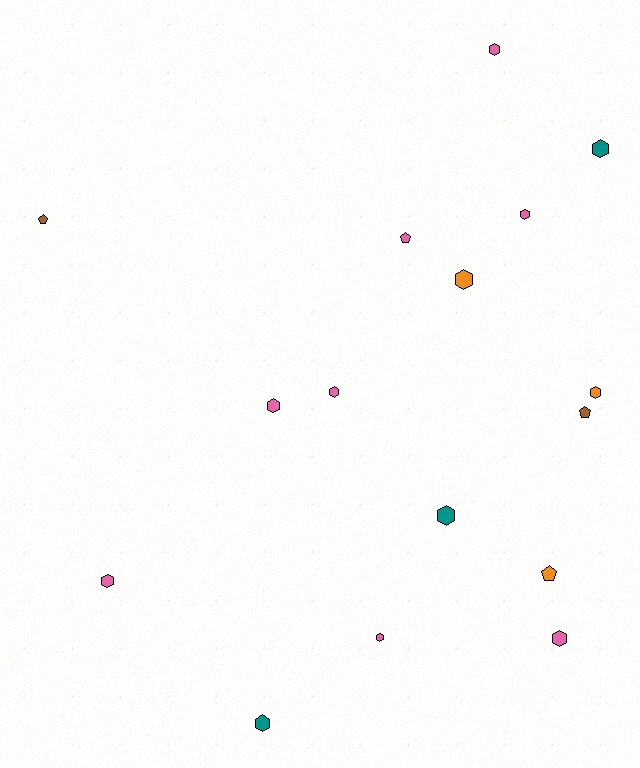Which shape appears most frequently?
Hexagon, with 12 objects.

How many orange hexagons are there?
There are 2 orange hexagons.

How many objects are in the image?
There are 16 objects.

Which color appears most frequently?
Pink, with 8 objects.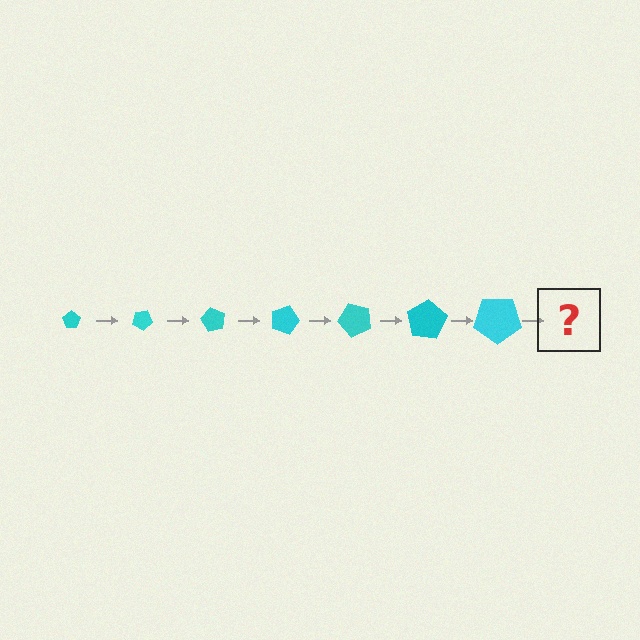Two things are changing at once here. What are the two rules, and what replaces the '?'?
The two rules are that the pentagon grows larger each step and it rotates 30 degrees each step. The '?' should be a pentagon, larger than the previous one and rotated 210 degrees from the start.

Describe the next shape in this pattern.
It should be a pentagon, larger than the previous one and rotated 210 degrees from the start.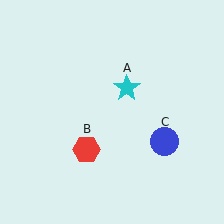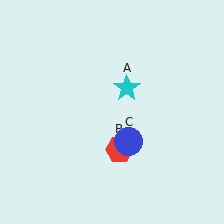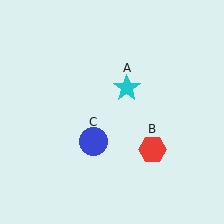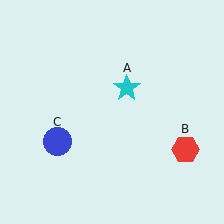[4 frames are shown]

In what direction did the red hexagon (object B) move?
The red hexagon (object B) moved right.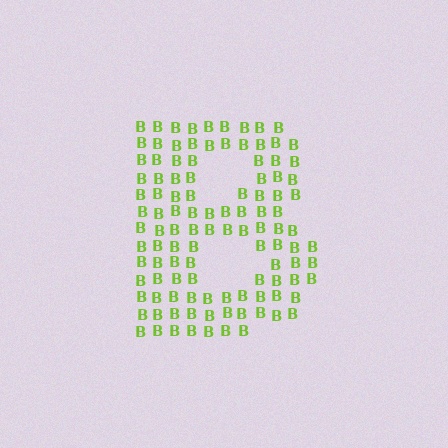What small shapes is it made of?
It is made of small letter B's.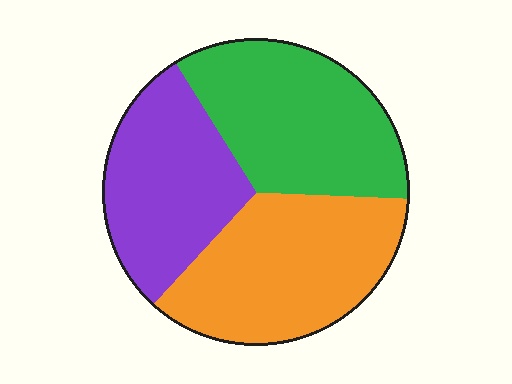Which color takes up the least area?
Purple, at roughly 30%.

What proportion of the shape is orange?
Orange takes up about three eighths (3/8) of the shape.